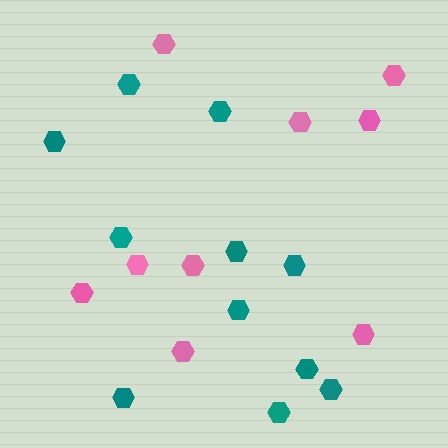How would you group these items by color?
There are 2 groups: one group of pink hexagons (9) and one group of teal hexagons (11).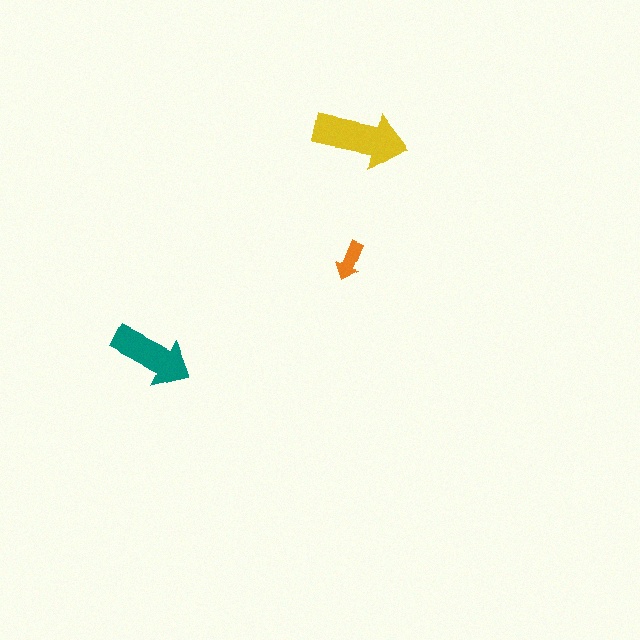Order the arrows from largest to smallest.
the yellow one, the teal one, the orange one.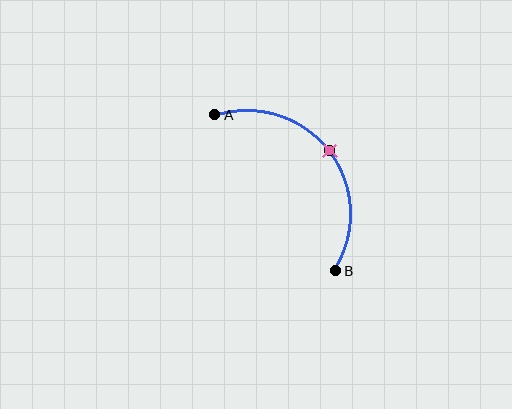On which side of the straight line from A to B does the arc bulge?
The arc bulges above and to the right of the straight line connecting A and B.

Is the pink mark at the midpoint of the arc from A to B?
Yes. The pink mark lies on the arc at equal arc-length from both A and B — it is the arc midpoint.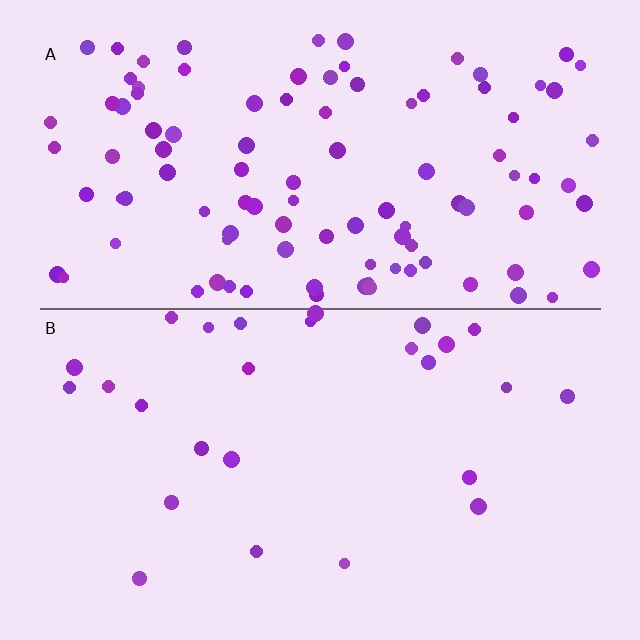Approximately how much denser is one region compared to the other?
Approximately 3.8× — region A over region B.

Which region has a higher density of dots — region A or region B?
A (the top).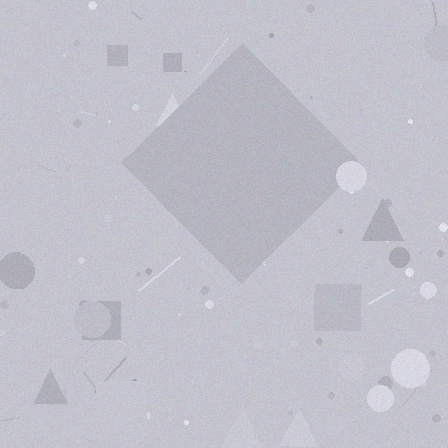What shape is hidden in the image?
A diamond is hidden in the image.